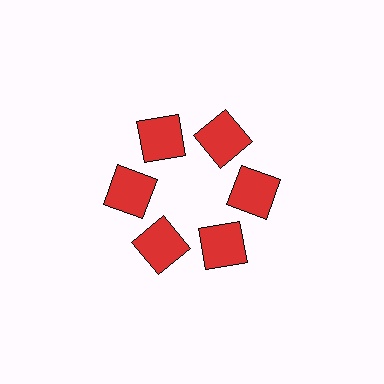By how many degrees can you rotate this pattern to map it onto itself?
The pattern maps onto itself every 60 degrees of rotation.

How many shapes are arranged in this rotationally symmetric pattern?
There are 6 shapes, arranged in 6 groups of 1.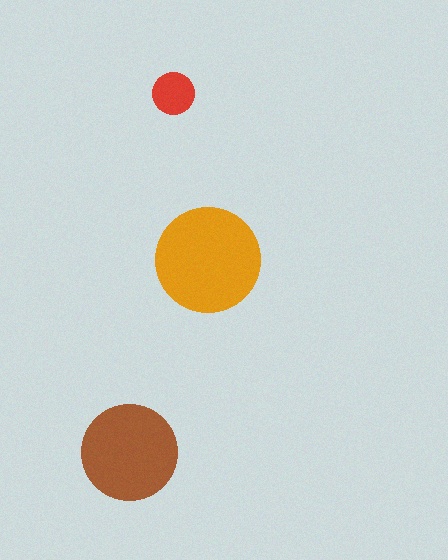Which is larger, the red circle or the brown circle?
The brown one.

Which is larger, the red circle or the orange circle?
The orange one.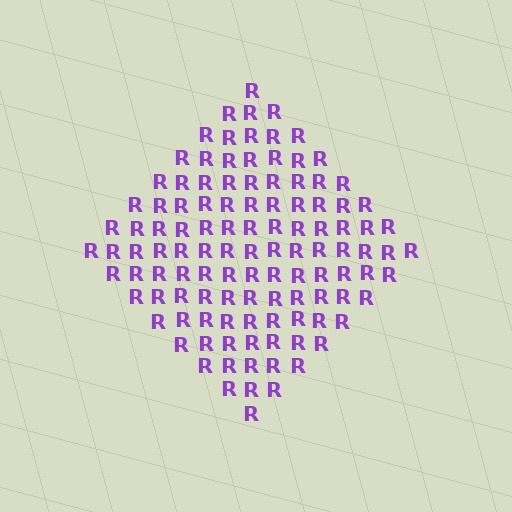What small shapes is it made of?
It is made of small letter R's.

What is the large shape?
The large shape is a diamond.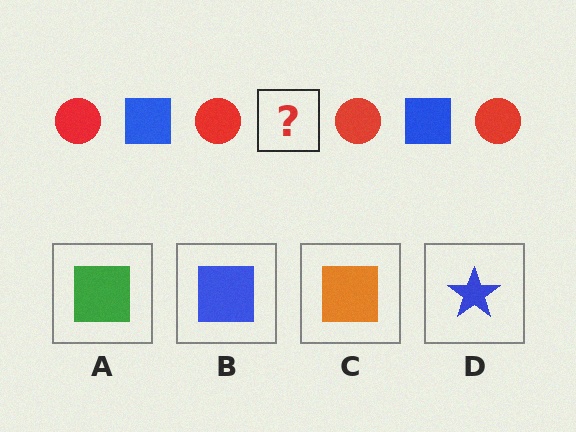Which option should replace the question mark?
Option B.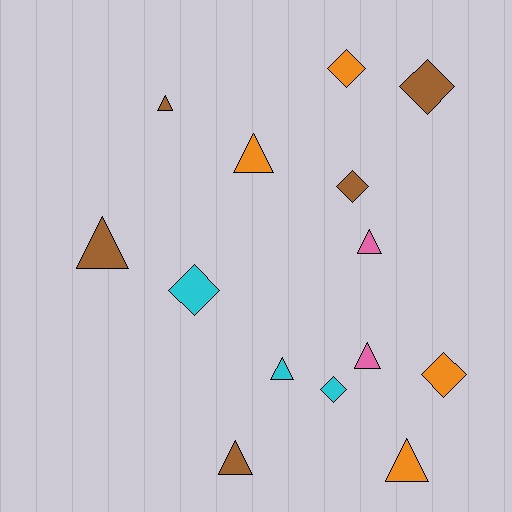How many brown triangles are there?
There are 3 brown triangles.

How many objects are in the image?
There are 14 objects.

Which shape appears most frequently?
Triangle, with 8 objects.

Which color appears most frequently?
Brown, with 5 objects.